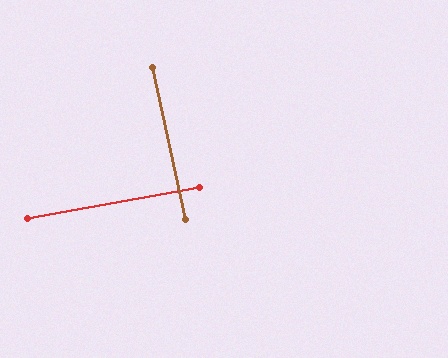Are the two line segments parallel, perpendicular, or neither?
Perpendicular — they meet at approximately 88°.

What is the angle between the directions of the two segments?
Approximately 88 degrees.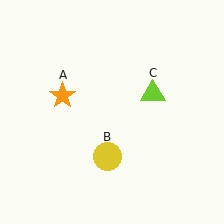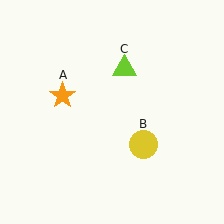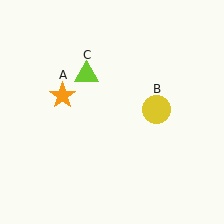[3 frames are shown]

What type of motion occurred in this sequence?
The yellow circle (object B), lime triangle (object C) rotated counterclockwise around the center of the scene.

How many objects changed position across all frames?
2 objects changed position: yellow circle (object B), lime triangle (object C).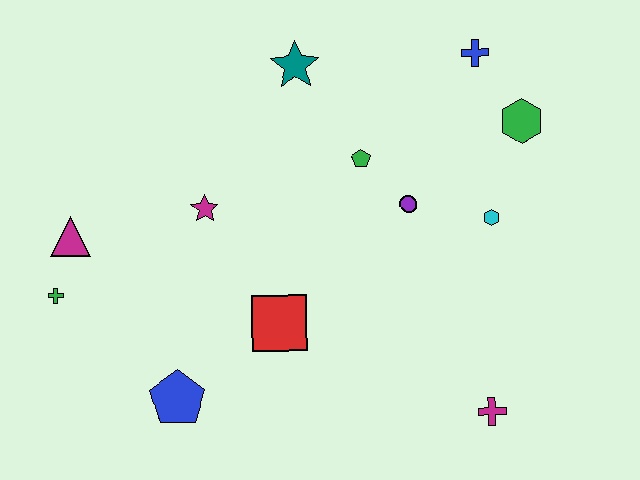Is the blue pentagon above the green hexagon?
No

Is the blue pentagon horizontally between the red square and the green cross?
Yes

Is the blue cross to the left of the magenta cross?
Yes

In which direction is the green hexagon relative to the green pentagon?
The green hexagon is to the right of the green pentagon.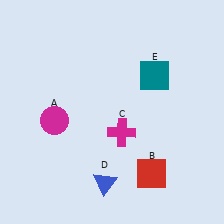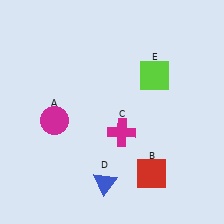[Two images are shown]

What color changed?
The square (E) changed from teal in Image 1 to lime in Image 2.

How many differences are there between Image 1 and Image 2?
There is 1 difference between the two images.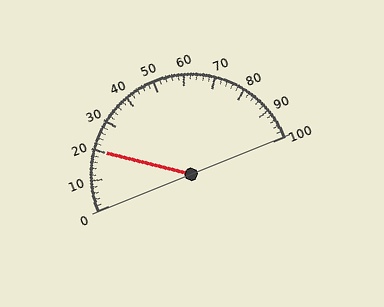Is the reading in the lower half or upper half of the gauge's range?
The reading is in the lower half of the range (0 to 100).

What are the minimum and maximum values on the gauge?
The gauge ranges from 0 to 100.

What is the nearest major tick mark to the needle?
The nearest major tick mark is 20.